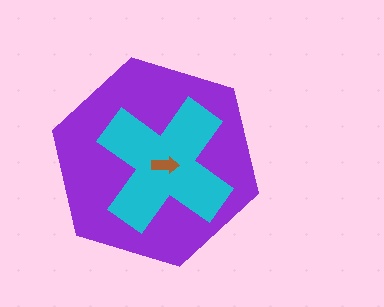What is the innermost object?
The brown arrow.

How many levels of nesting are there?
3.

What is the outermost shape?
The purple hexagon.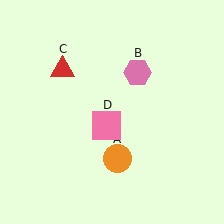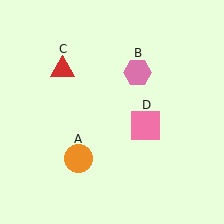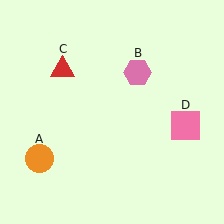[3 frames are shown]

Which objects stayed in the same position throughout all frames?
Pink hexagon (object B) and red triangle (object C) remained stationary.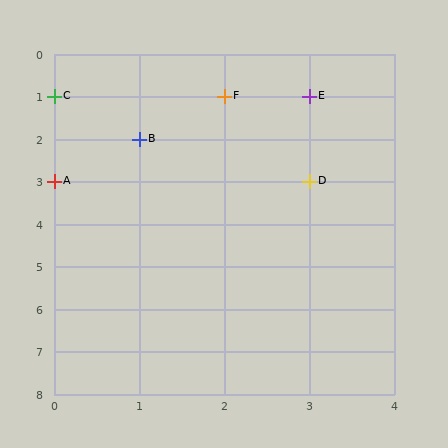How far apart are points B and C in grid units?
Points B and C are 1 column and 1 row apart (about 1.4 grid units diagonally).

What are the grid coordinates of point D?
Point D is at grid coordinates (3, 3).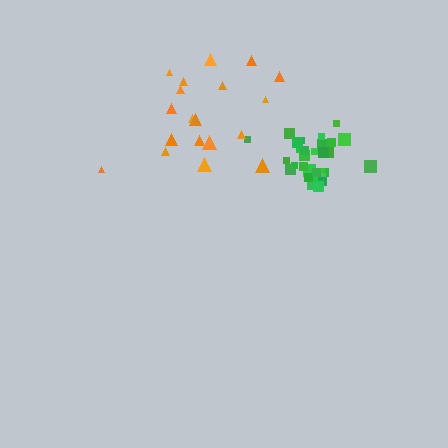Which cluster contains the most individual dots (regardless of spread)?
Green (31).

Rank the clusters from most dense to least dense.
green, orange.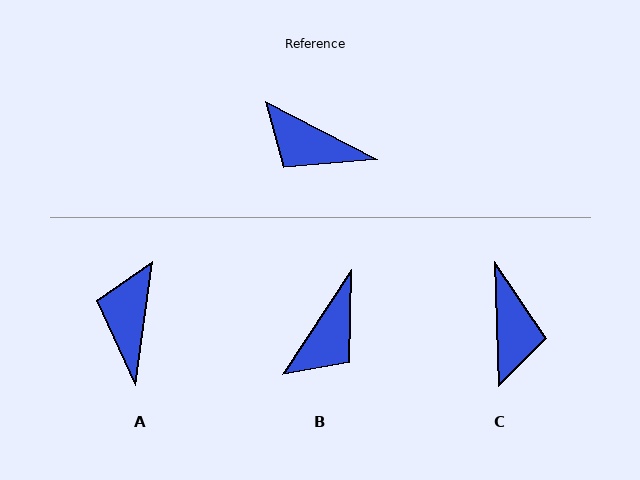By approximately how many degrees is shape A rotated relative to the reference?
Approximately 71 degrees clockwise.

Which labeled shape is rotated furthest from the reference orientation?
C, about 119 degrees away.